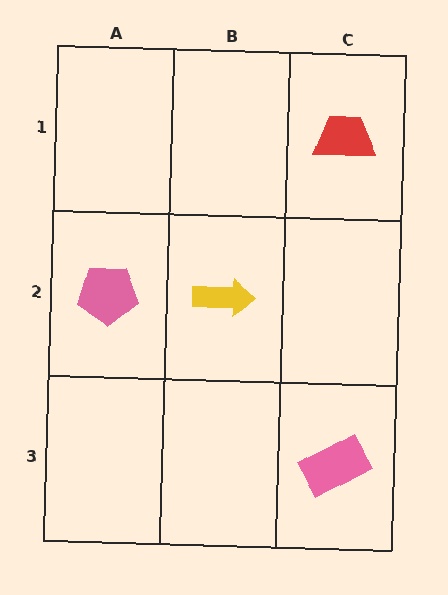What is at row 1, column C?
A red trapezoid.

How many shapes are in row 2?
2 shapes.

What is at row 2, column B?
A yellow arrow.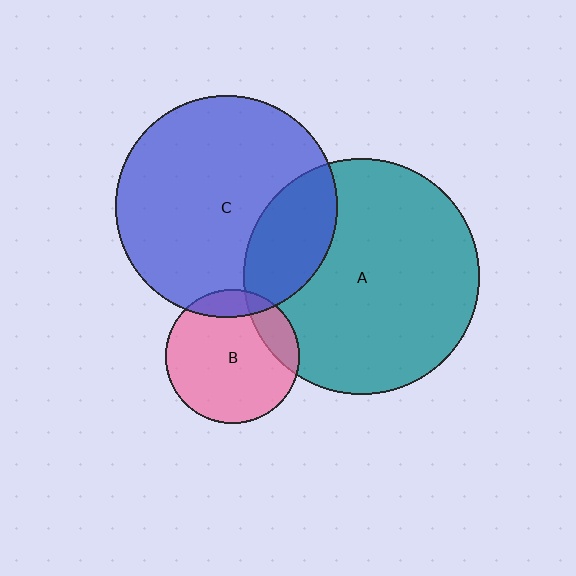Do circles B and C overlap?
Yes.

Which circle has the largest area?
Circle A (teal).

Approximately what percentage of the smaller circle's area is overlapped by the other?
Approximately 10%.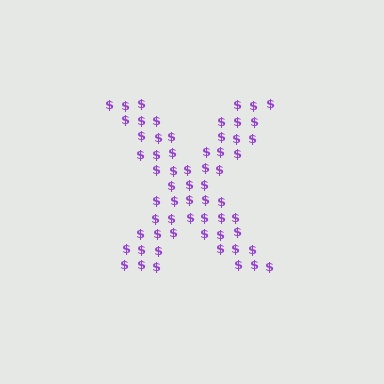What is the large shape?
The large shape is the letter X.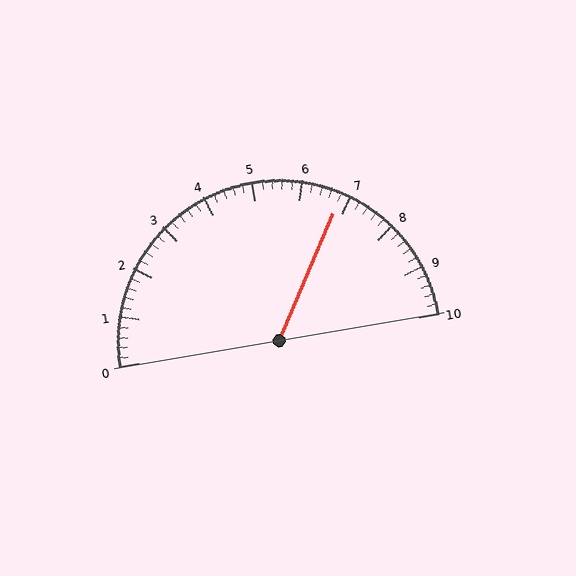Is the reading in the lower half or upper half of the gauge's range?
The reading is in the upper half of the range (0 to 10).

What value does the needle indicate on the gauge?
The needle indicates approximately 6.8.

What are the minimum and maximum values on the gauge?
The gauge ranges from 0 to 10.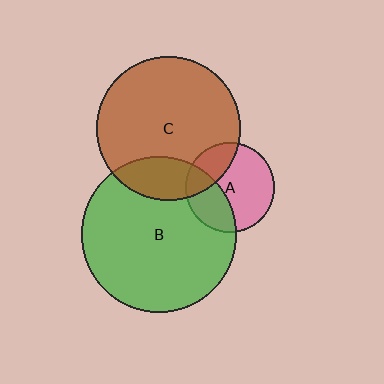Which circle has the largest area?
Circle B (green).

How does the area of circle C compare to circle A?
Approximately 2.6 times.